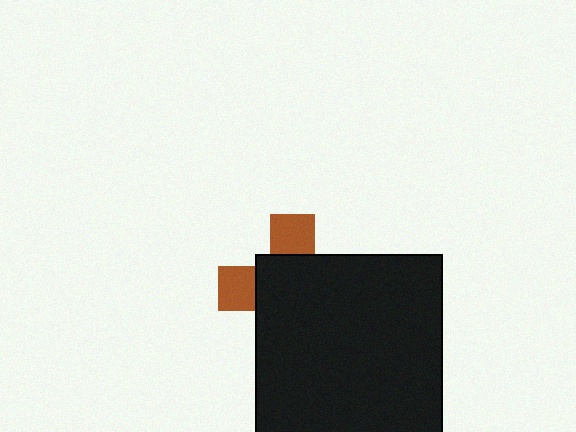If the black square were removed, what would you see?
You would see the complete brown cross.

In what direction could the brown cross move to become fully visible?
The brown cross could move toward the upper-left. That would shift it out from behind the black square entirely.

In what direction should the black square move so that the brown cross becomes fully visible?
The black square should move toward the lower-right. That is the shortest direction to clear the overlap and leave the brown cross fully visible.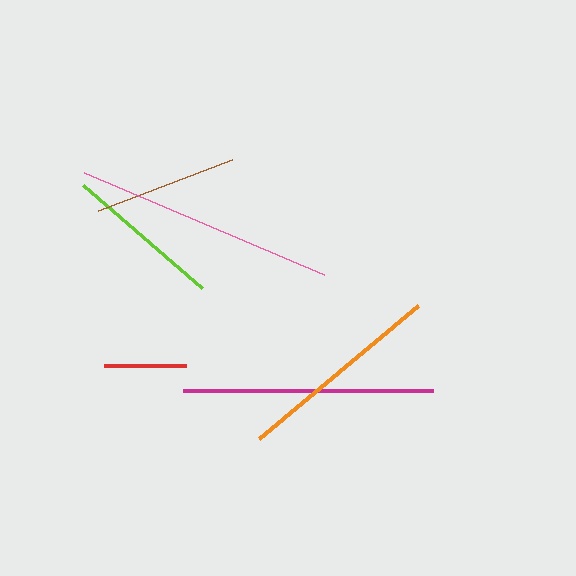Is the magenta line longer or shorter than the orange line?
The magenta line is longer than the orange line.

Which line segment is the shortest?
The red line is the shortest at approximately 82 pixels.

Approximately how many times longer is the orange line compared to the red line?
The orange line is approximately 2.5 times the length of the red line.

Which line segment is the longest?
The pink line is the longest at approximately 261 pixels.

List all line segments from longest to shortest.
From longest to shortest: pink, magenta, orange, lime, brown, red.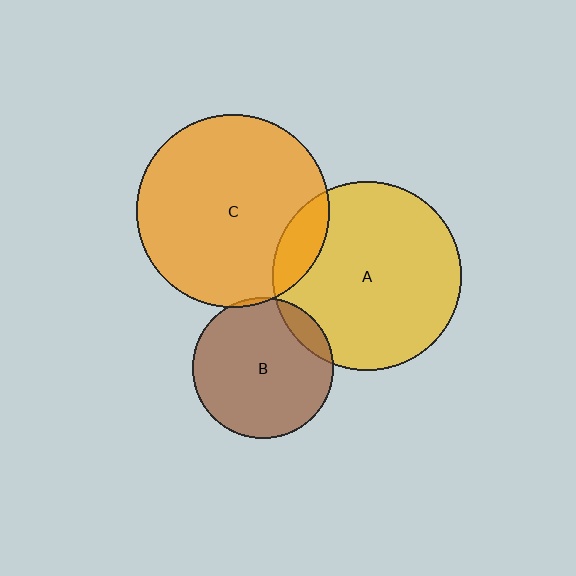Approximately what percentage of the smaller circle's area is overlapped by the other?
Approximately 10%.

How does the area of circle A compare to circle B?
Approximately 1.8 times.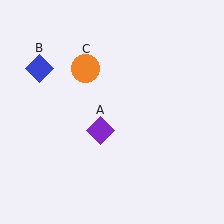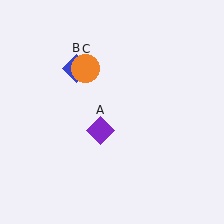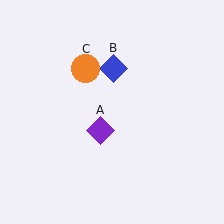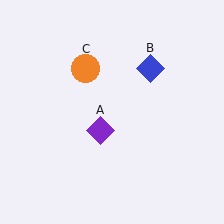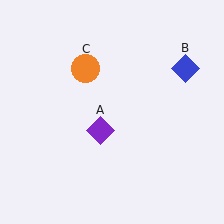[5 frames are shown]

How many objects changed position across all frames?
1 object changed position: blue diamond (object B).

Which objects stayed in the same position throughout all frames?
Purple diamond (object A) and orange circle (object C) remained stationary.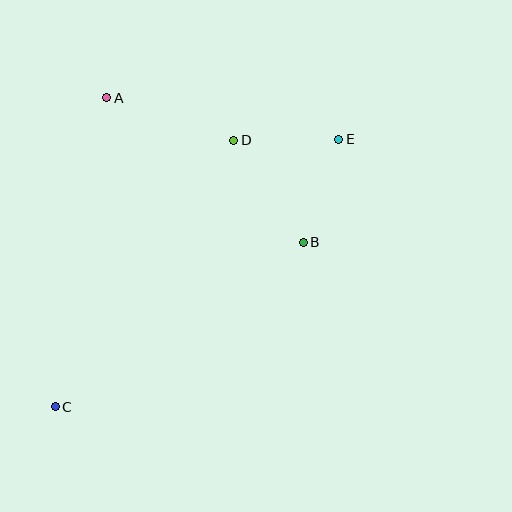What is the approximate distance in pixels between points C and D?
The distance between C and D is approximately 321 pixels.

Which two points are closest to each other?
Points D and E are closest to each other.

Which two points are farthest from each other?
Points C and E are farthest from each other.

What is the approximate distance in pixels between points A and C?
The distance between A and C is approximately 313 pixels.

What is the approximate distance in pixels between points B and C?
The distance between B and C is approximately 297 pixels.